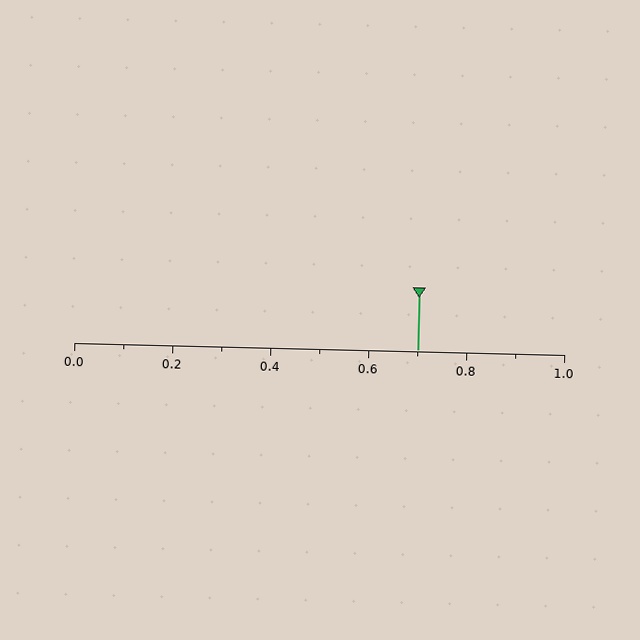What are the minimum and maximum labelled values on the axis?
The axis runs from 0.0 to 1.0.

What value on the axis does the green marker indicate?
The marker indicates approximately 0.7.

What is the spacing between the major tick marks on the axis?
The major ticks are spaced 0.2 apart.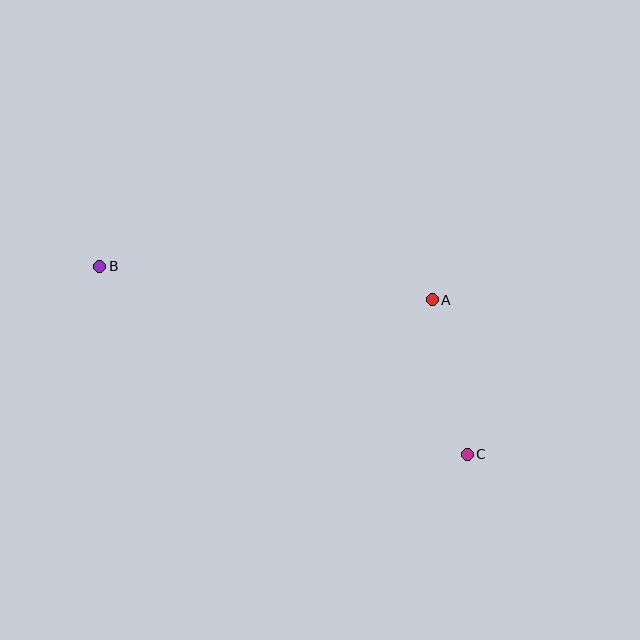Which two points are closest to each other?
Points A and C are closest to each other.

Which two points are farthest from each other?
Points B and C are farthest from each other.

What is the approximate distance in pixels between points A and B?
The distance between A and B is approximately 334 pixels.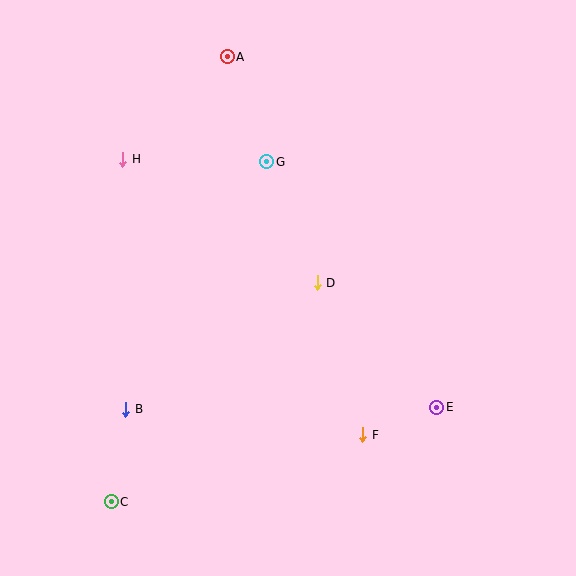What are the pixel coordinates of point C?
Point C is at (111, 502).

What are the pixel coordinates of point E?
Point E is at (437, 407).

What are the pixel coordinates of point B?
Point B is at (126, 409).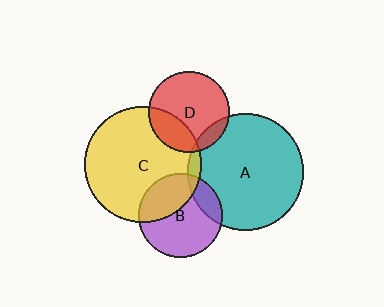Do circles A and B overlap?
Yes.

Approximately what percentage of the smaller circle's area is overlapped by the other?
Approximately 15%.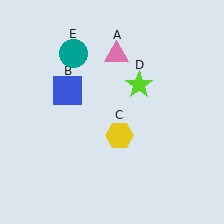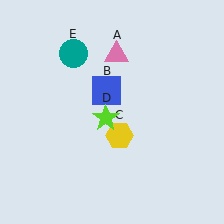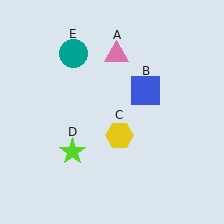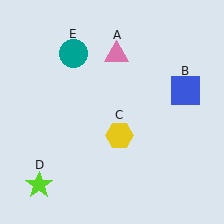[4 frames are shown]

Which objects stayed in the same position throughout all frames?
Pink triangle (object A) and yellow hexagon (object C) and teal circle (object E) remained stationary.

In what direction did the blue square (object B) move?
The blue square (object B) moved right.